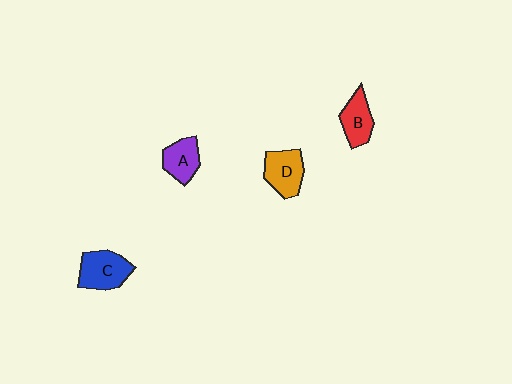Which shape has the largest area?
Shape C (blue).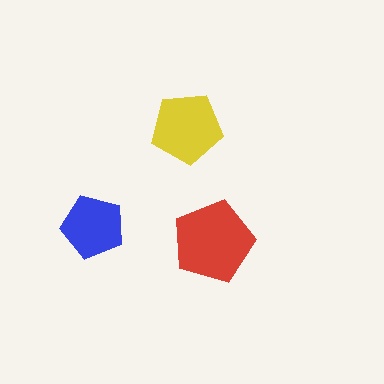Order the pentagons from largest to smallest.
the red one, the yellow one, the blue one.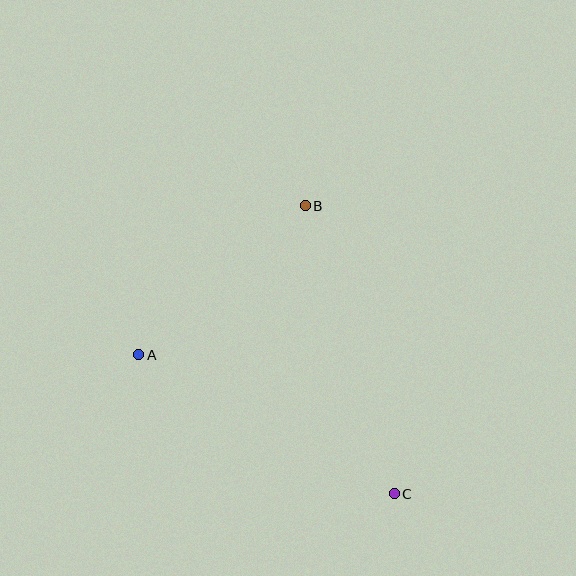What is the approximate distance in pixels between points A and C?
The distance between A and C is approximately 291 pixels.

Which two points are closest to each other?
Points A and B are closest to each other.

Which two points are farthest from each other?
Points B and C are farthest from each other.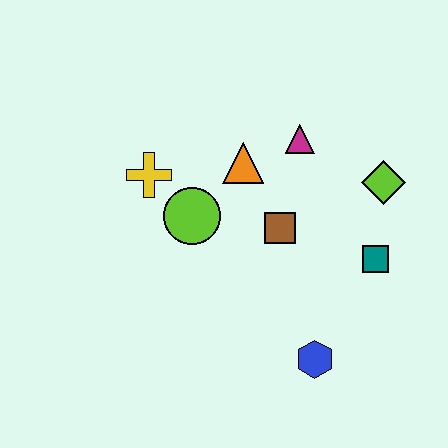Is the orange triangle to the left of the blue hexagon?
Yes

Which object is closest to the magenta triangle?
The orange triangle is closest to the magenta triangle.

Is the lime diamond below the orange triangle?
Yes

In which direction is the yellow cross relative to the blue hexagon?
The yellow cross is above the blue hexagon.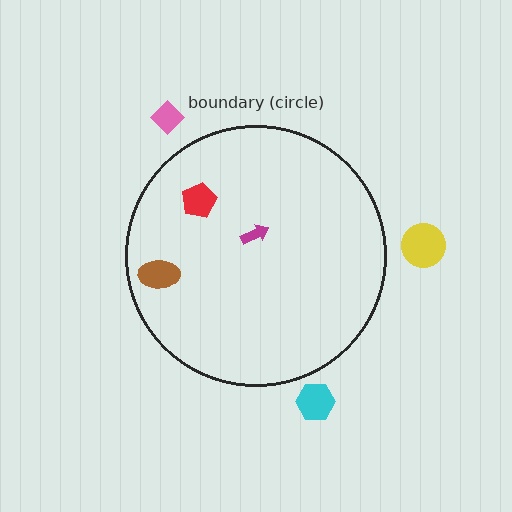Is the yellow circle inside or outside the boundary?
Outside.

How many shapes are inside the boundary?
3 inside, 3 outside.